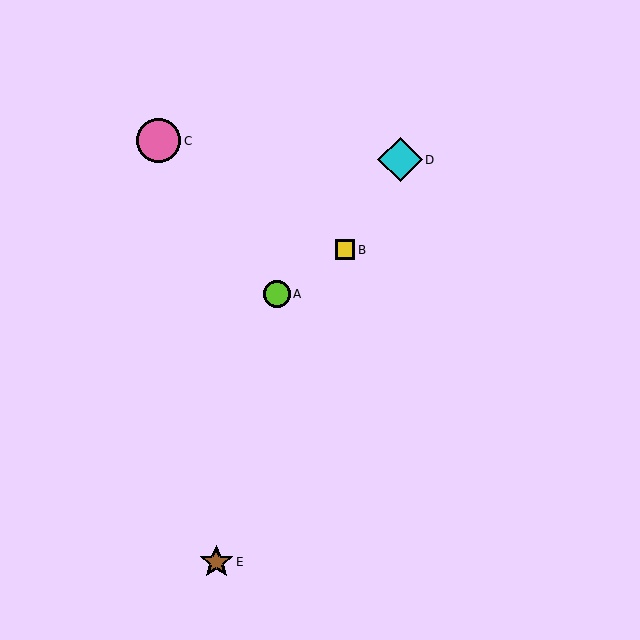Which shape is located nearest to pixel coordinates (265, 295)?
The lime circle (labeled A) at (277, 294) is nearest to that location.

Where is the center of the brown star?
The center of the brown star is at (216, 562).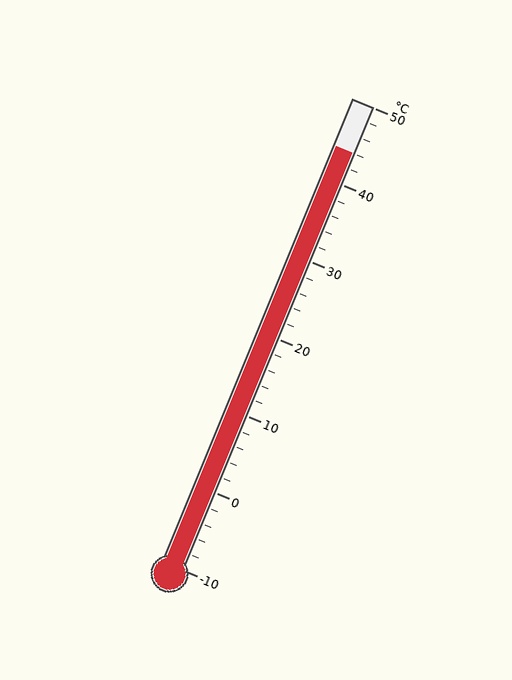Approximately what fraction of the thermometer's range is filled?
The thermometer is filled to approximately 90% of its range.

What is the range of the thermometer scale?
The thermometer scale ranges from -10°C to 50°C.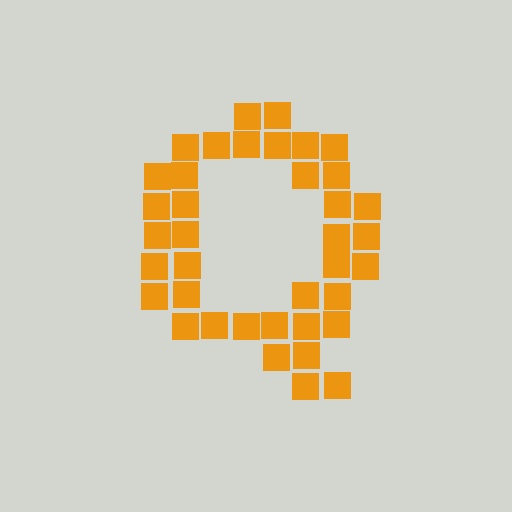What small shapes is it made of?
It is made of small squares.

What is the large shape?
The large shape is the letter Q.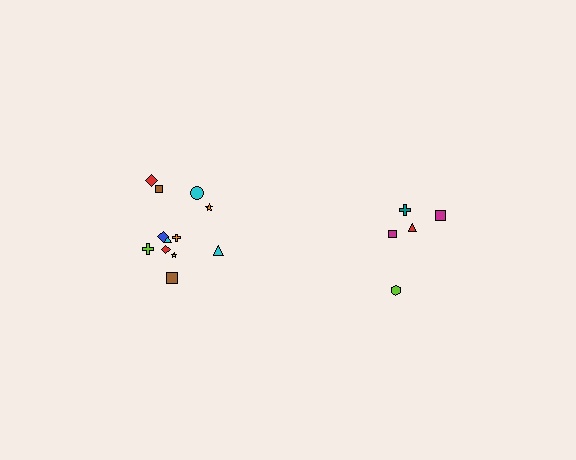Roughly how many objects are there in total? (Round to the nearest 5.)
Roughly 15 objects in total.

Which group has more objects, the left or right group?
The left group.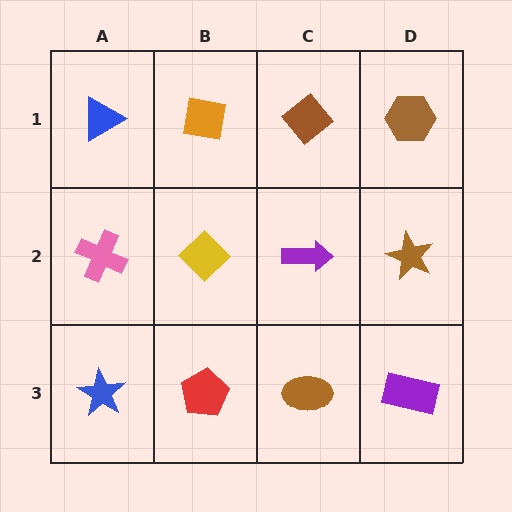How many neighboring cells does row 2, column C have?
4.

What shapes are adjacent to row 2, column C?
A brown diamond (row 1, column C), a brown ellipse (row 3, column C), a yellow diamond (row 2, column B), a brown star (row 2, column D).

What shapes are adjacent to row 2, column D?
A brown hexagon (row 1, column D), a purple rectangle (row 3, column D), a purple arrow (row 2, column C).